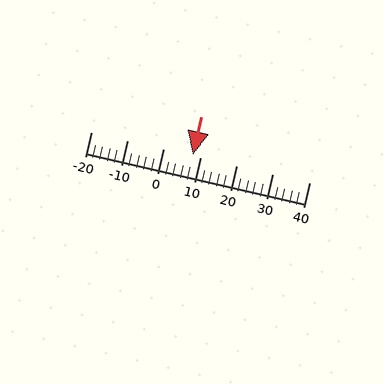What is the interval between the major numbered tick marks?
The major tick marks are spaced 10 units apart.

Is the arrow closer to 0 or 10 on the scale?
The arrow is closer to 10.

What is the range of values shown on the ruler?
The ruler shows values from -20 to 40.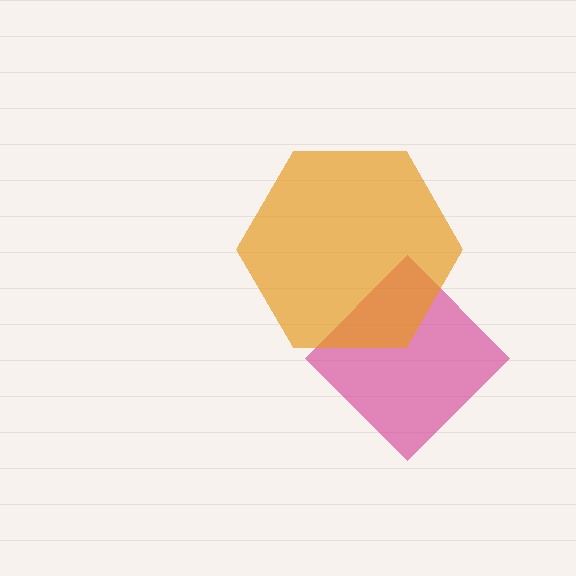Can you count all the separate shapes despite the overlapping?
Yes, there are 2 separate shapes.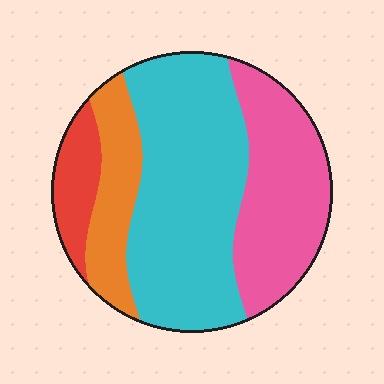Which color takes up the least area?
Red, at roughly 10%.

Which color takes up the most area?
Cyan, at roughly 45%.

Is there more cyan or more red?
Cyan.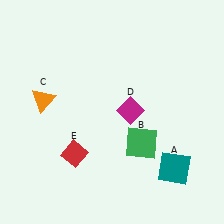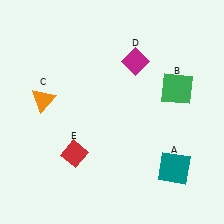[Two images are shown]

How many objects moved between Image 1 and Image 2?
2 objects moved between the two images.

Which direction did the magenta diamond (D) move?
The magenta diamond (D) moved up.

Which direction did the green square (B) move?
The green square (B) moved up.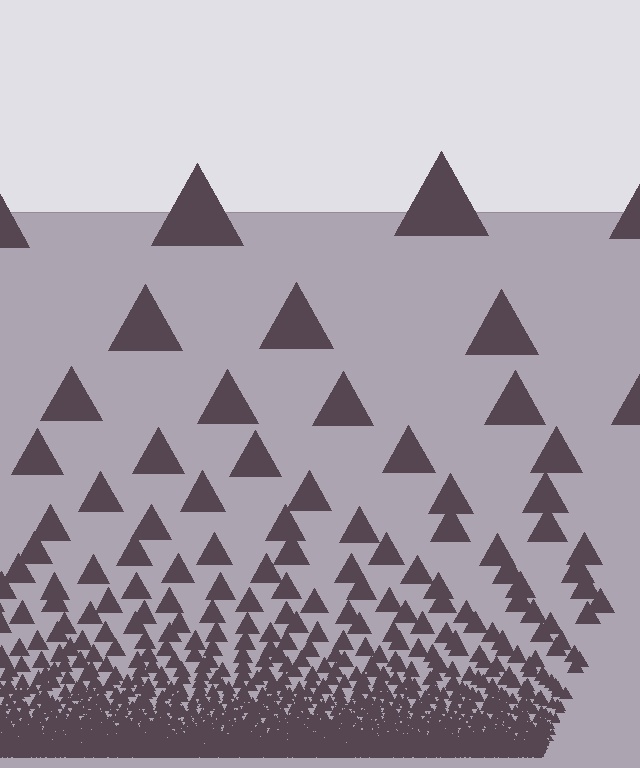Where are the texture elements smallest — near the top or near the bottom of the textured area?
Near the bottom.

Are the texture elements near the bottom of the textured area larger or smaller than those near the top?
Smaller. The gradient is inverted — elements near the bottom are smaller and denser.